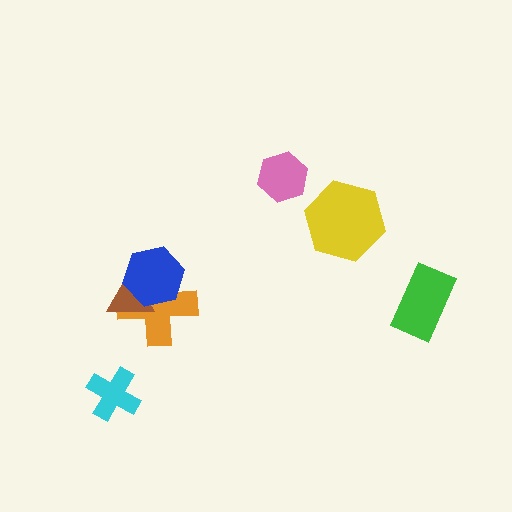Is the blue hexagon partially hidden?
No, no other shape covers it.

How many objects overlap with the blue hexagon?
2 objects overlap with the blue hexagon.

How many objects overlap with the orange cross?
2 objects overlap with the orange cross.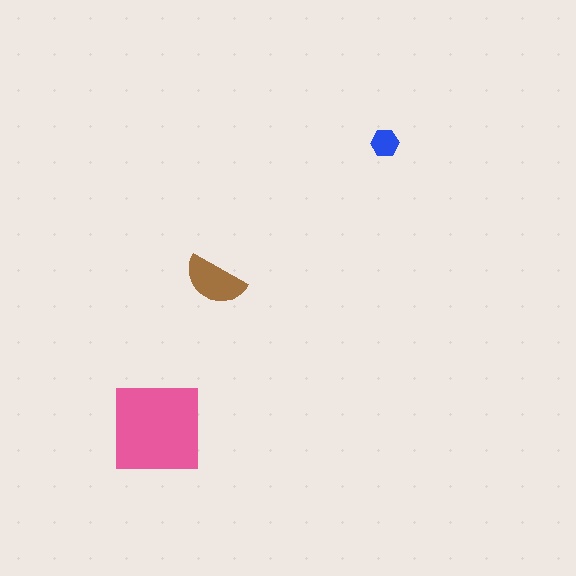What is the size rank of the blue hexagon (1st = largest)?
3rd.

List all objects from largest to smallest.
The pink square, the brown semicircle, the blue hexagon.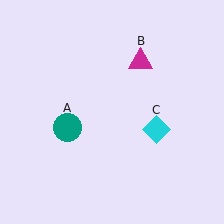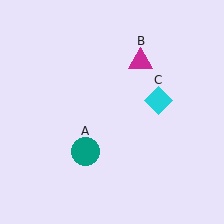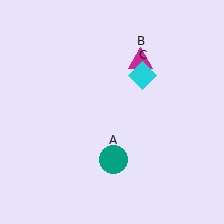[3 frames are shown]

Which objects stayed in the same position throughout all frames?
Magenta triangle (object B) remained stationary.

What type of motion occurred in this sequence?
The teal circle (object A), cyan diamond (object C) rotated counterclockwise around the center of the scene.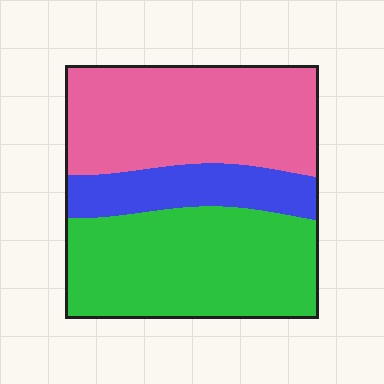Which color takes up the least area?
Blue, at roughly 15%.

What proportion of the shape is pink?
Pink covers about 40% of the shape.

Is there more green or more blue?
Green.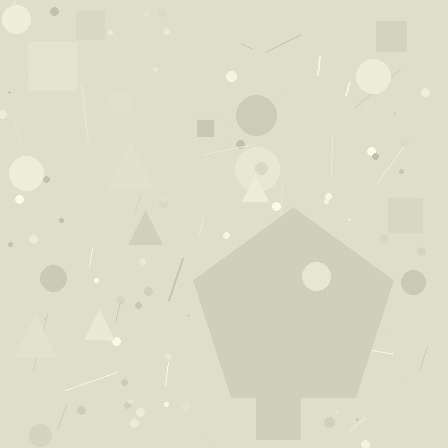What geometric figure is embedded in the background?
A pentagon is embedded in the background.